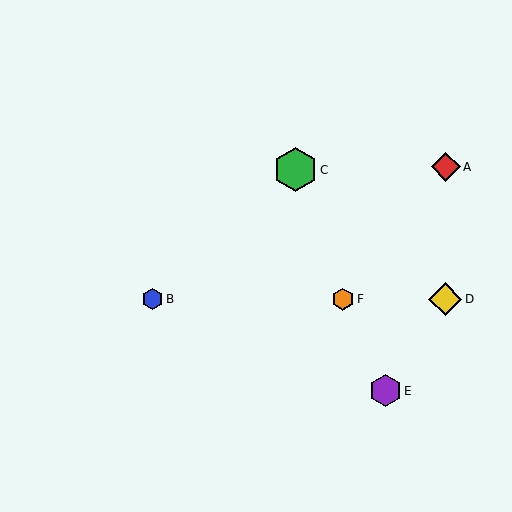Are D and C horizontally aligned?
No, D is at y≈299 and C is at y≈170.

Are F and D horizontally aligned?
Yes, both are at y≈299.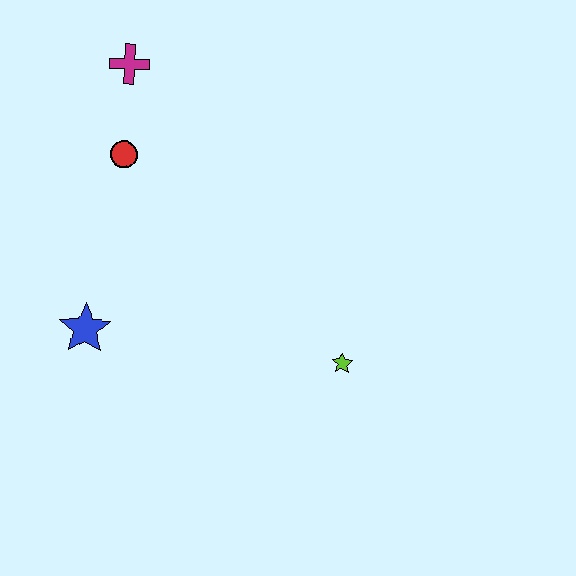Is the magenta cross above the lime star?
Yes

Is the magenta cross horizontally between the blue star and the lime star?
Yes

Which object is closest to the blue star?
The red circle is closest to the blue star.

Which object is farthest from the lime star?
The magenta cross is farthest from the lime star.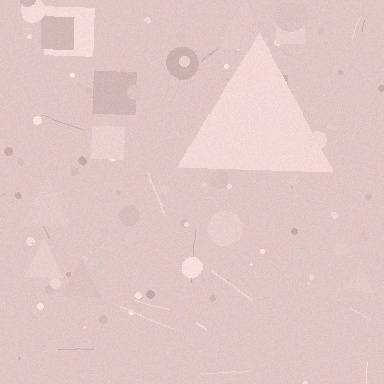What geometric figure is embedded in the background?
A triangle is embedded in the background.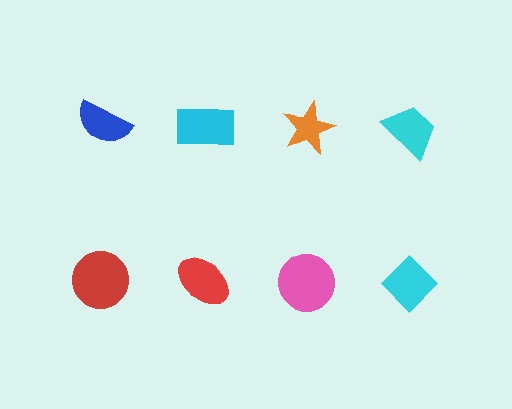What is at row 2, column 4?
A cyan diamond.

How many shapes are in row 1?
4 shapes.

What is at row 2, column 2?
A red ellipse.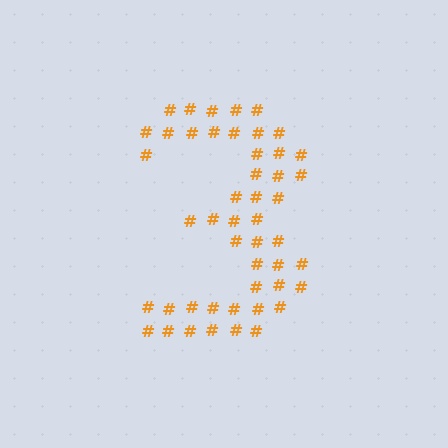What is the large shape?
The large shape is the digit 3.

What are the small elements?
The small elements are hash symbols.